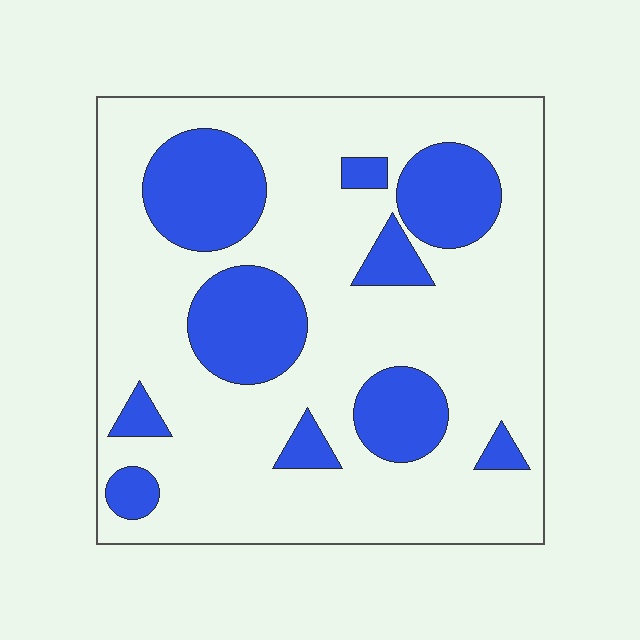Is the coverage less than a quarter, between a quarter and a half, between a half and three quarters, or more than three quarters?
Between a quarter and a half.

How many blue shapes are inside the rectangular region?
10.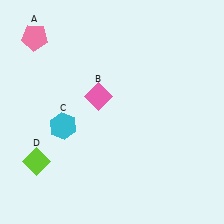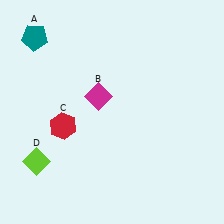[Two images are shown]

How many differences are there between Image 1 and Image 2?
There are 3 differences between the two images.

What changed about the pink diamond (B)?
In Image 1, B is pink. In Image 2, it changed to magenta.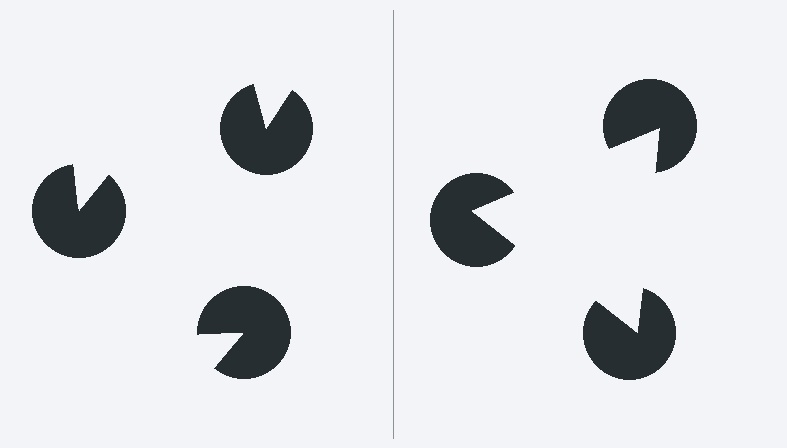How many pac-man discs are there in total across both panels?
6 — 3 on each side.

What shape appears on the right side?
An illusory triangle.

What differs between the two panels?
The pac-man discs are positioned identically on both sides; only the wedge orientations differ. On the right they align to a triangle; on the left they are misaligned.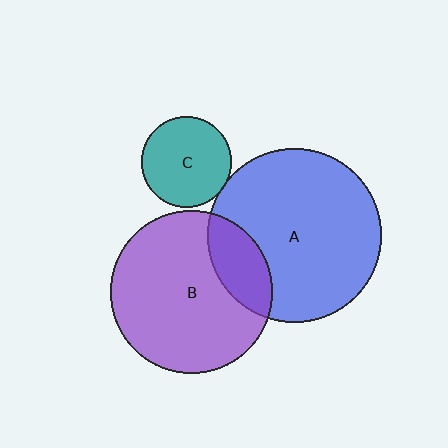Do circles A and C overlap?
Yes.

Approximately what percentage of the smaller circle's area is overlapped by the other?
Approximately 5%.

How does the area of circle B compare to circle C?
Approximately 3.2 times.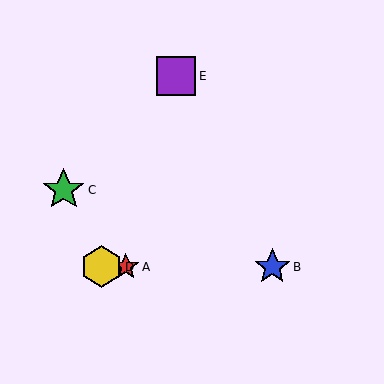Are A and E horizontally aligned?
No, A is at y≈267 and E is at y≈76.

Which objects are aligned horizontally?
Objects A, B, D are aligned horizontally.